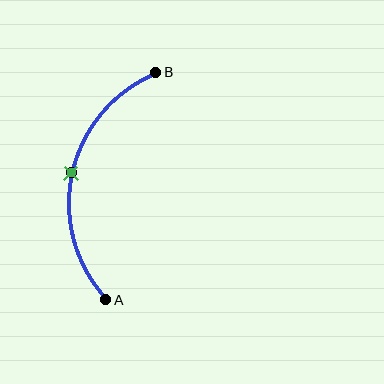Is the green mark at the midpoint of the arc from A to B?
Yes. The green mark lies on the arc at equal arc-length from both A and B — it is the arc midpoint.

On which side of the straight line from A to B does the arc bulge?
The arc bulges to the left of the straight line connecting A and B.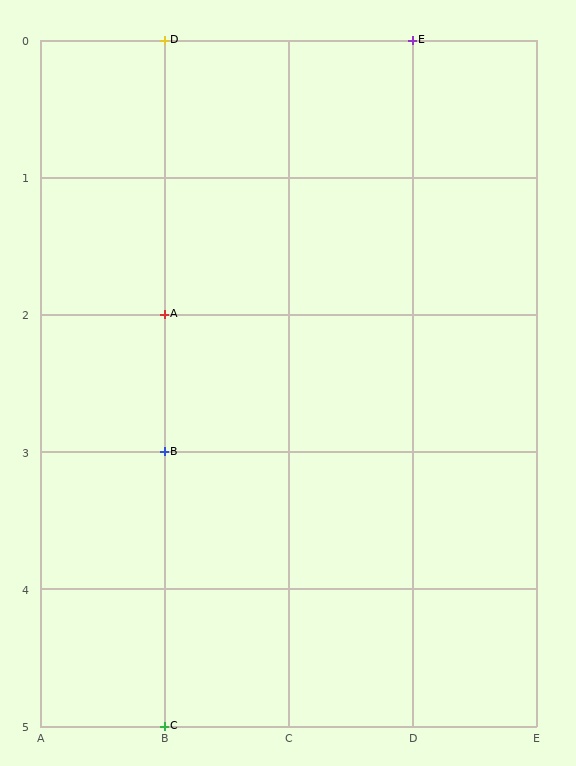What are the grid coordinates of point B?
Point B is at grid coordinates (B, 3).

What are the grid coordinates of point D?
Point D is at grid coordinates (B, 0).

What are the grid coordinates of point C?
Point C is at grid coordinates (B, 5).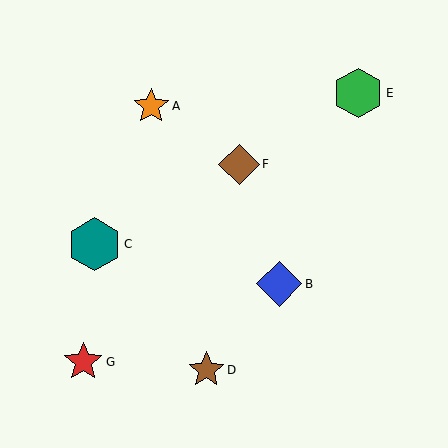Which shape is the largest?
The teal hexagon (labeled C) is the largest.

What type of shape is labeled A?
Shape A is an orange star.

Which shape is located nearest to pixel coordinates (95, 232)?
The teal hexagon (labeled C) at (94, 244) is nearest to that location.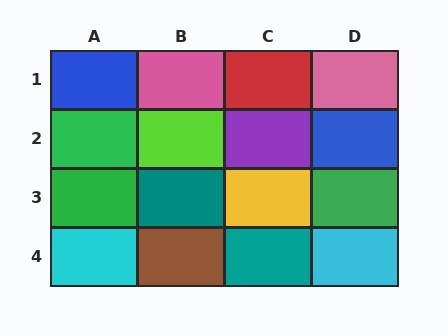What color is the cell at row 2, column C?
Purple.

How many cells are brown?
1 cell is brown.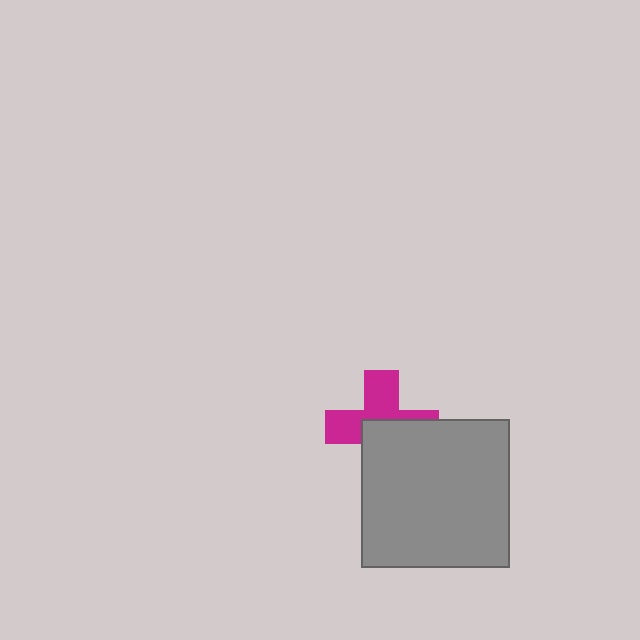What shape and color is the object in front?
The object in front is a gray square.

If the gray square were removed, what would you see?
You would see the complete magenta cross.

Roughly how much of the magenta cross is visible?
About half of it is visible (roughly 51%).